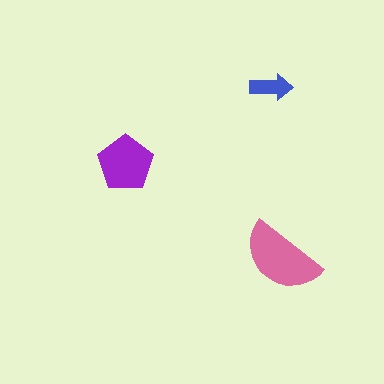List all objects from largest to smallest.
The pink semicircle, the purple pentagon, the blue arrow.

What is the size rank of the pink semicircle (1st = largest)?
1st.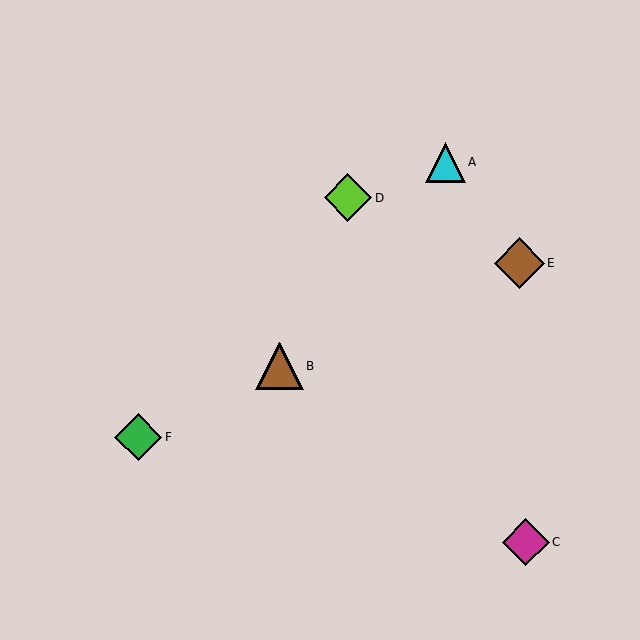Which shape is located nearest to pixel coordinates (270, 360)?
The brown triangle (labeled B) at (279, 366) is nearest to that location.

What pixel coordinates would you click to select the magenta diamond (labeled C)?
Click at (526, 542) to select the magenta diamond C.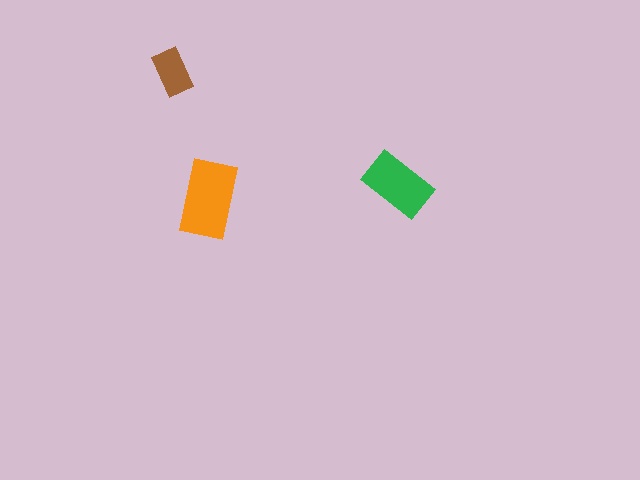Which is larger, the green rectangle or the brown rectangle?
The green one.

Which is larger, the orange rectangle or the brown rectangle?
The orange one.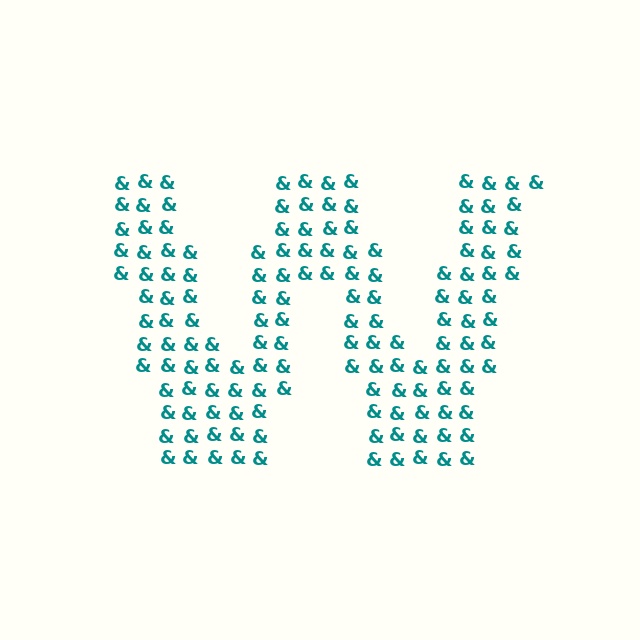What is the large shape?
The large shape is the letter W.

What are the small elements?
The small elements are ampersands.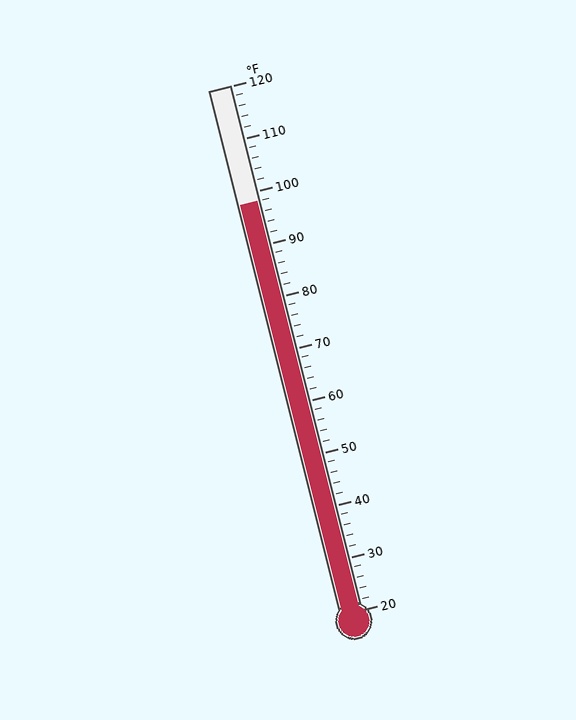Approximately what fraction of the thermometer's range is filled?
The thermometer is filled to approximately 80% of its range.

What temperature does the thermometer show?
The thermometer shows approximately 98°F.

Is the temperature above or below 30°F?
The temperature is above 30°F.